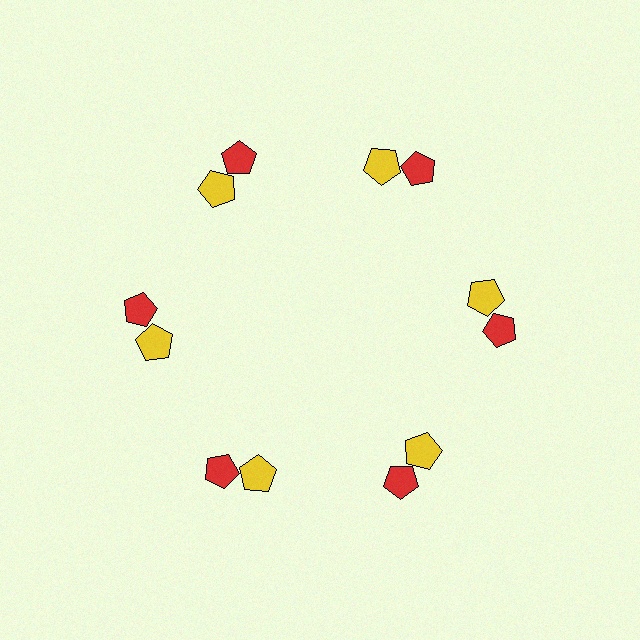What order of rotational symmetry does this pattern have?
This pattern has 6-fold rotational symmetry.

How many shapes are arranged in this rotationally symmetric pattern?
There are 12 shapes, arranged in 6 groups of 2.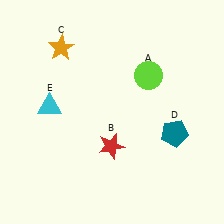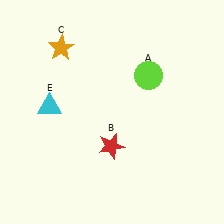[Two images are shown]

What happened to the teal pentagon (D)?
The teal pentagon (D) was removed in Image 2. It was in the bottom-right area of Image 1.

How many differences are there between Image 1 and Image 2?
There is 1 difference between the two images.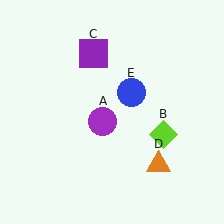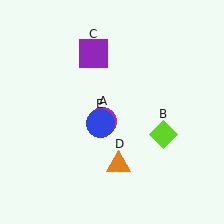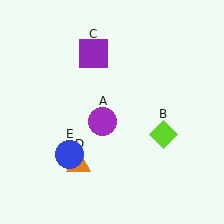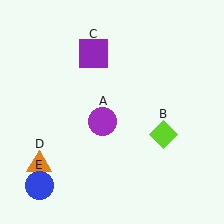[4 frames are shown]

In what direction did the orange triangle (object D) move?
The orange triangle (object D) moved left.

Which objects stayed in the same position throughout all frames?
Purple circle (object A) and lime diamond (object B) and purple square (object C) remained stationary.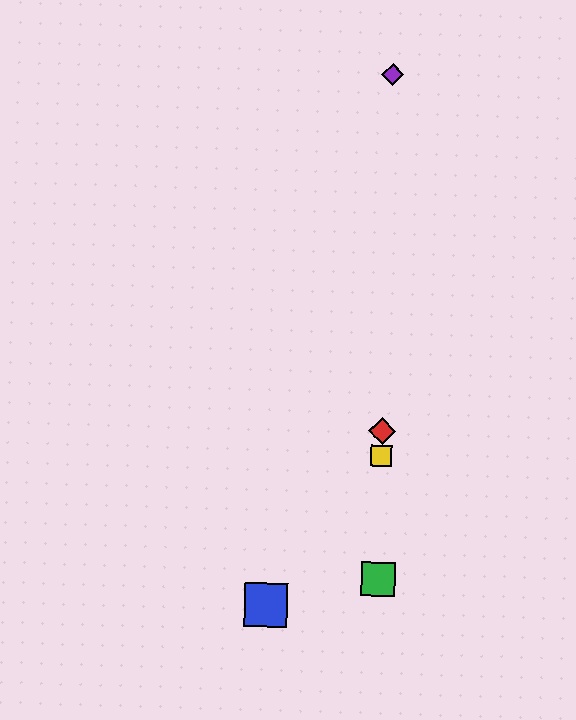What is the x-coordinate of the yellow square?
The yellow square is at x≈381.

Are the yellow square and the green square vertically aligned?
Yes, both are at x≈381.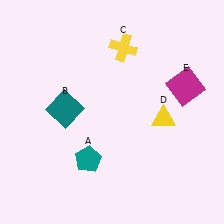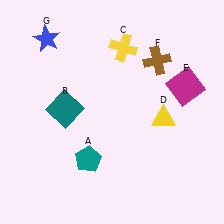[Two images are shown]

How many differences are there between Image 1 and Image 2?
There are 2 differences between the two images.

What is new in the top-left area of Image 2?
A blue star (G) was added in the top-left area of Image 2.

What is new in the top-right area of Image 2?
A brown cross (F) was added in the top-right area of Image 2.